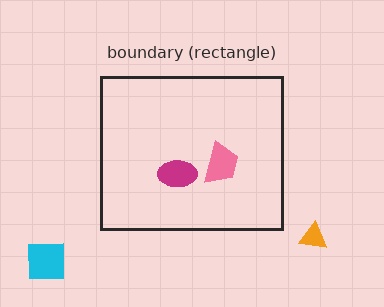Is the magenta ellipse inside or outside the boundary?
Inside.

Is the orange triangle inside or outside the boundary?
Outside.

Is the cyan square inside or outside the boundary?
Outside.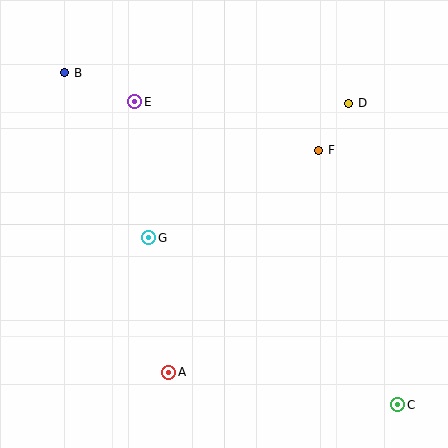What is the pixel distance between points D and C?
The distance between D and C is 305 pixels.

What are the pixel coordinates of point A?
Point A is at (169, 372).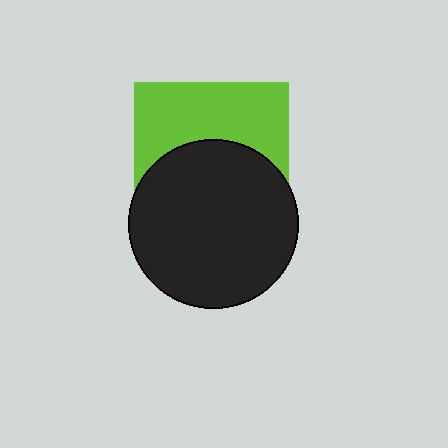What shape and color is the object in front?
The object in front is a black circle.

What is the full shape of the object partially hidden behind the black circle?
The partially hidden object is a lime square.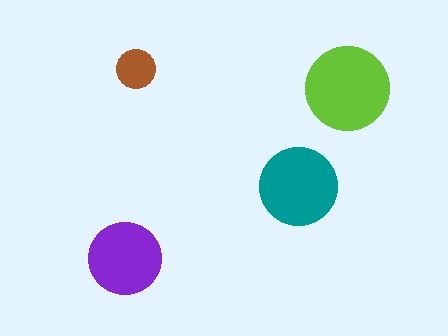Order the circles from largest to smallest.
the lime one, the teal one, the purple one, the brown one.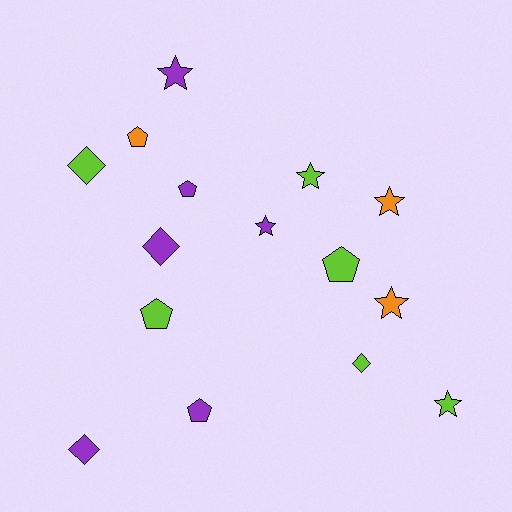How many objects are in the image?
There are 15 objects.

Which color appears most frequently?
Purple, with 6 objects.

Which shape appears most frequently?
Star, with 6 objects.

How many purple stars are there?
There are 2 purple stars.